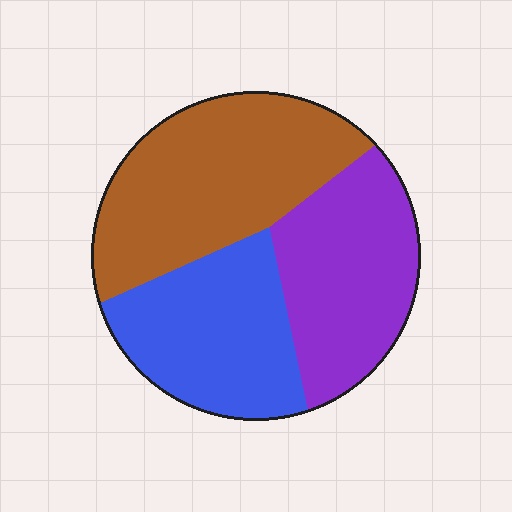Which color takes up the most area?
Brown, at roughly 40%.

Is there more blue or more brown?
Brown.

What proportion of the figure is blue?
Blue covers 30% of the figure.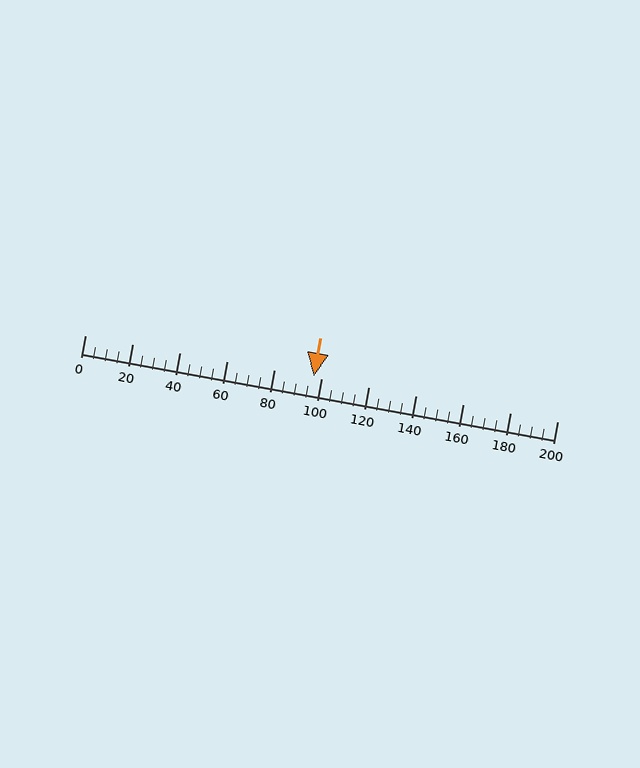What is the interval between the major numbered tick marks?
The major tick marks are spaced 20 units apart.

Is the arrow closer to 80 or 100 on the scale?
The arrow is closer to 100.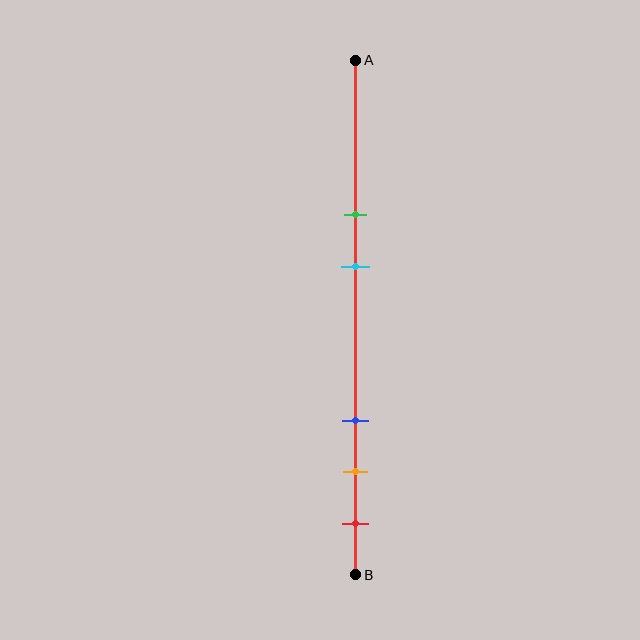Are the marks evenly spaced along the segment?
No, the marks are not evenly spaced.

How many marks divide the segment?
There are 5 marks dividing the segment.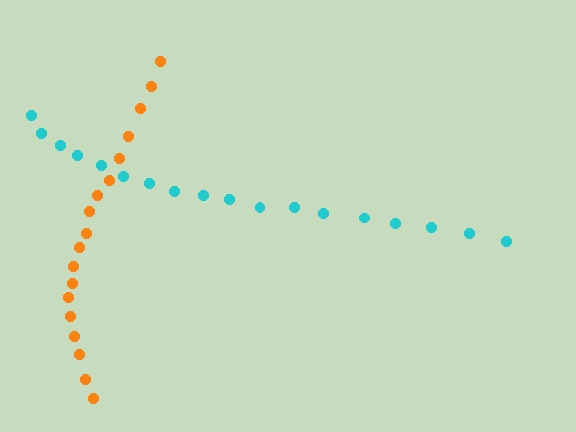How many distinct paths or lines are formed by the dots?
There are 2 distinct paths.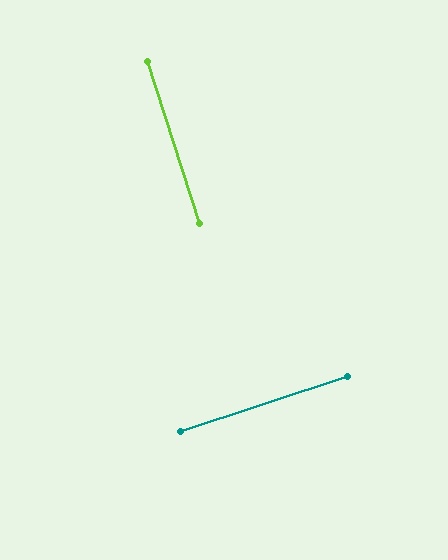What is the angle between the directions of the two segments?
Approximately 89 degrees.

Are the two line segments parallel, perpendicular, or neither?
Perpendicular — they meet at approximately 89°.